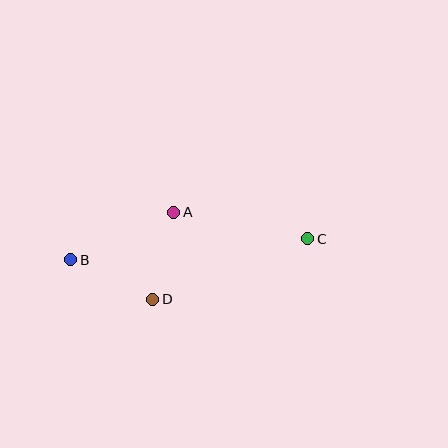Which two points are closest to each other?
Points A and D are closest to each other.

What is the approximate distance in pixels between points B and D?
The distance between B and D is approximately 91 pixels.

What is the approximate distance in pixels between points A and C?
The distance between A and C is approximately 137 pixels.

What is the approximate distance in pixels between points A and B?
The distance between A and B is approximately 113 pixels.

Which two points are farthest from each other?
Points B and C are farthest from each other.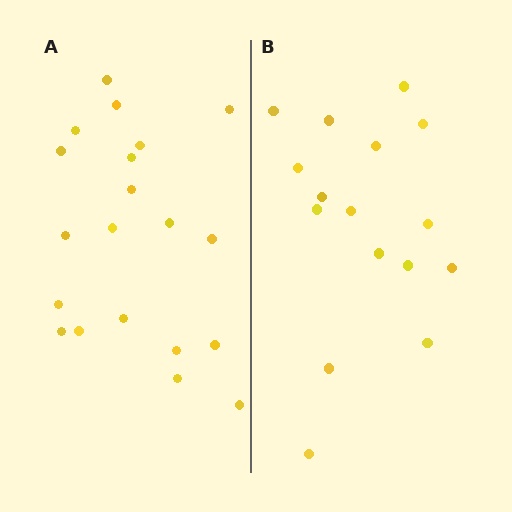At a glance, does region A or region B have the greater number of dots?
Region A (the left region) has more dots.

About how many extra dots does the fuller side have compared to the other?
Region A has about 4 more dots than region B.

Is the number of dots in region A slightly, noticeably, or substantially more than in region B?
Region A has noticeably more, but not dramatically so. The ratio is roughly 1.2 to 1.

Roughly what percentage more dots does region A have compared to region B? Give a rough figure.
About 25% more.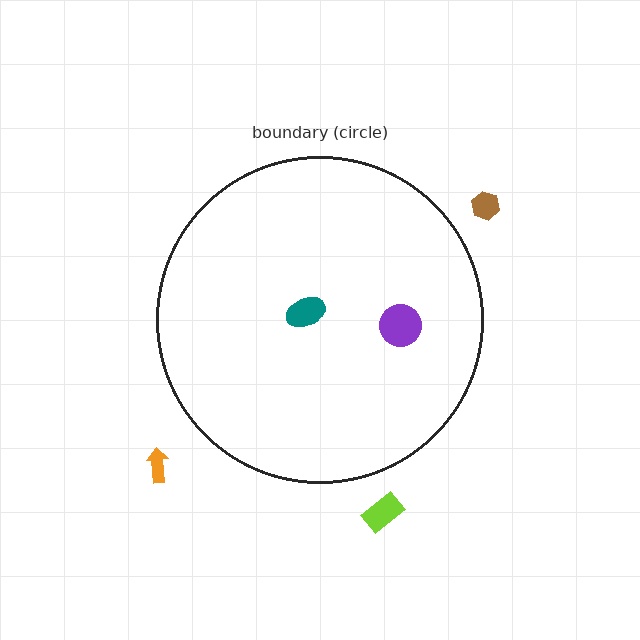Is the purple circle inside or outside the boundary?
Inside.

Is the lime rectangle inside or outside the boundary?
Outside.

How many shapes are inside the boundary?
2 inside, 3 outside.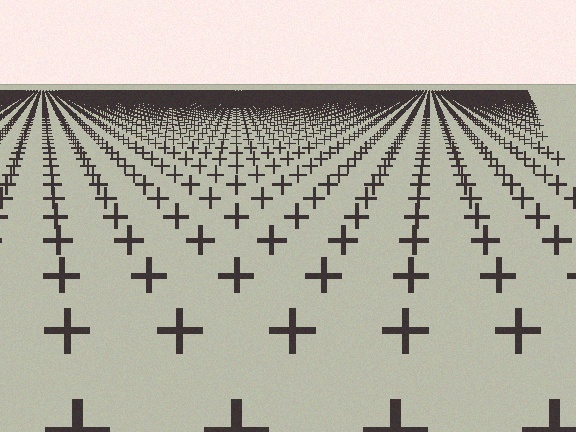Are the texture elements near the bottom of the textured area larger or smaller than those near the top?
Larger. Near the bottom, elements are closer to the viewer and appear at a bigger on-screen size.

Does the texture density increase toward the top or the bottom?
Density increases toward the top.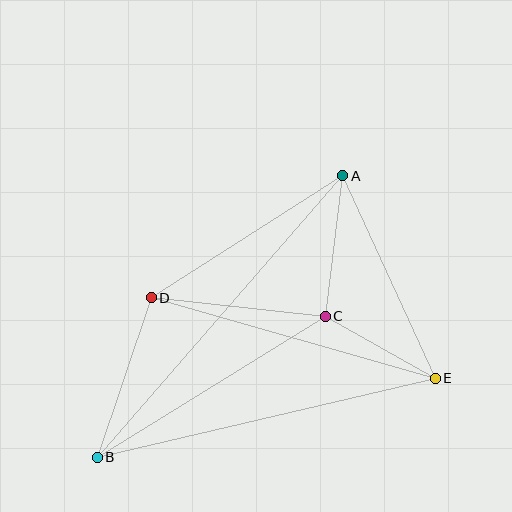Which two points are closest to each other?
Points C and E are closest to each other.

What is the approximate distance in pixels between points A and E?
The distance between A and E is approximately 223 pixels.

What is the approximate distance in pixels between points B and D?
The distance between B and D is approximately 169 pixels.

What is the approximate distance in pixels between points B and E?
The distance between B and E is approximately 347 pixels.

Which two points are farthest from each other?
Points A and B are farthest from each other.